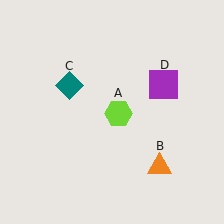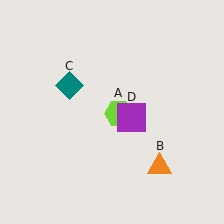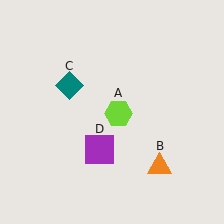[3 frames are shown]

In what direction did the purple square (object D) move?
The purple square (object D) moved down and to the left.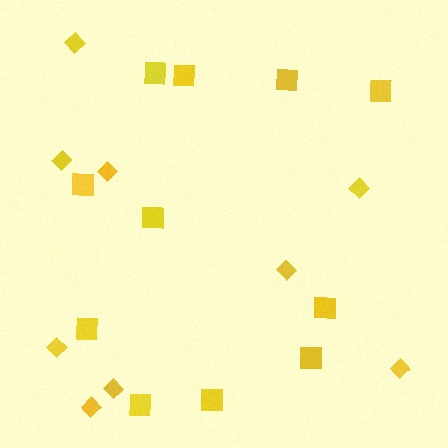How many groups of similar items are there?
There are 2 groups: one group of diamonds (9) and one group of squares (11).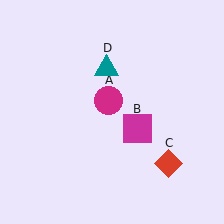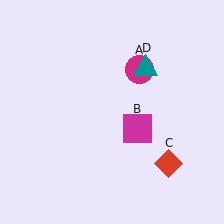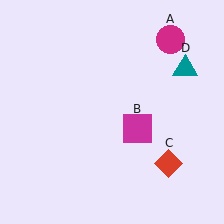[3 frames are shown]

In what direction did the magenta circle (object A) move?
The magenta circle (object A) moved up and to the right.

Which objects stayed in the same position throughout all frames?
Magenta square (object B) and red diamond (object C) remained stationary.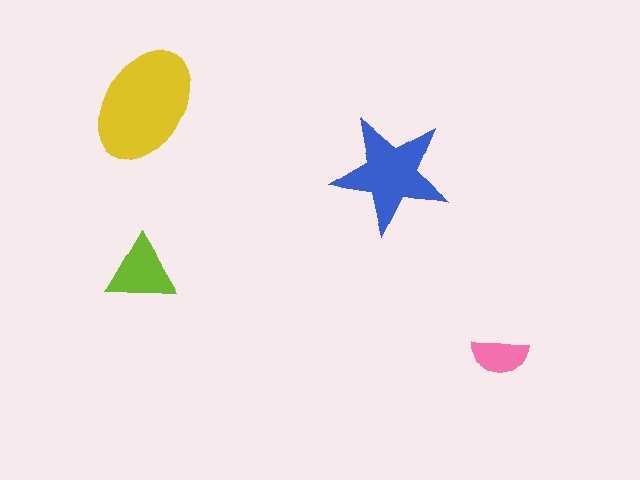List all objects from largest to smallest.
The yellow ellipse, the blue star, the lime triangle, the pink semicircle.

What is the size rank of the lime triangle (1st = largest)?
3rd.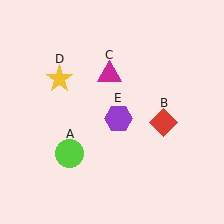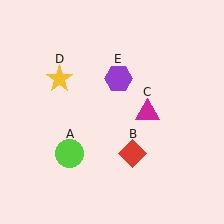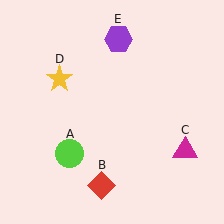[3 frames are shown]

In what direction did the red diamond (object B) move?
The red diamond (object B) moved down and to the left.